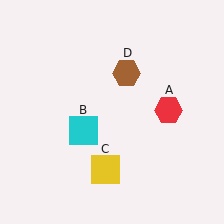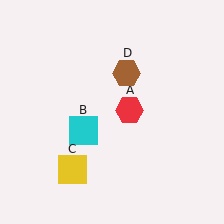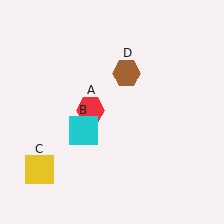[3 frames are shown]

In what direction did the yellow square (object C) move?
The yellow square (object C) moved left.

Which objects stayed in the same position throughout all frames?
Cyan square (object B) and brown hexagon (object D) remained stationary.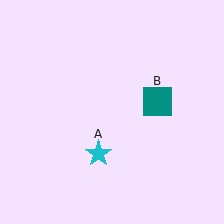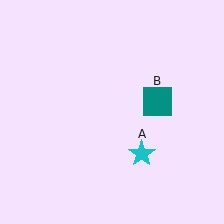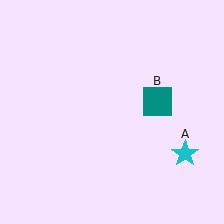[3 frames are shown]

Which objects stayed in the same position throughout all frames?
Teal square (object B) remained stationary.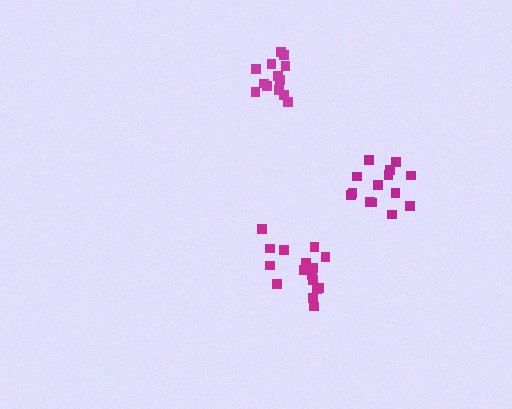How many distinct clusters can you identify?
There are 3 distinct clusters.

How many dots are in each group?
Group 1: 14 dots, Group 2: 16 dots, Group 3: 13 dots (43 total).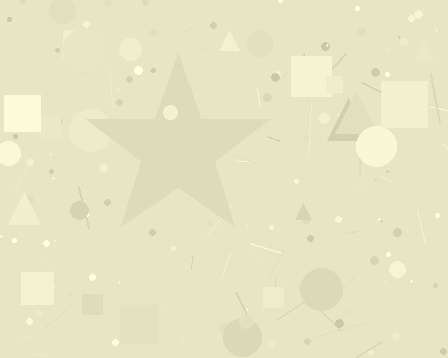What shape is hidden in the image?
A star is hidden in the image.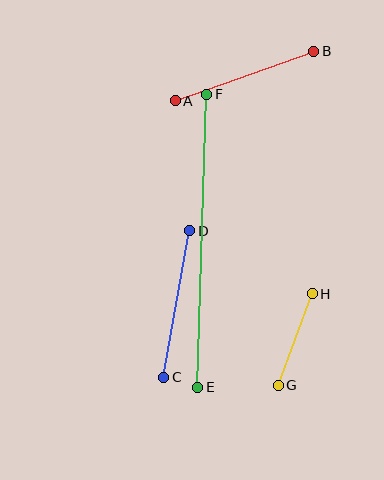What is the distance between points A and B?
The distance is approximately 147 pixels.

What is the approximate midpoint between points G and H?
The midpoint is at approximately (295, 340) pixels.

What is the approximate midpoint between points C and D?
The midpoint is at approximately (177, 304) pixels.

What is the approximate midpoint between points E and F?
The midpoint is at approximately (202, 241) pixels.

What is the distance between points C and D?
The distance is approximately 149 pixels.